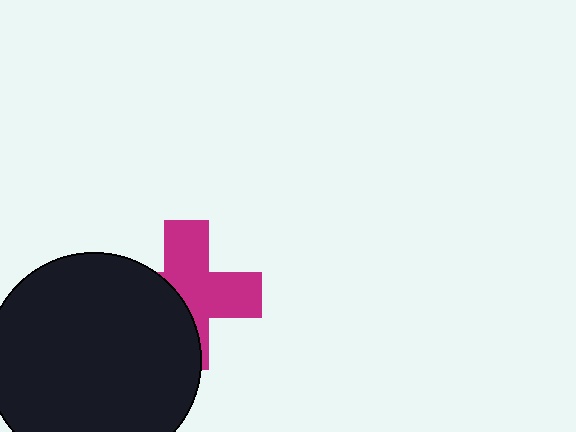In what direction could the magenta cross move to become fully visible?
The magenta cross could move right. That would shift it out from behind the black circle entirely.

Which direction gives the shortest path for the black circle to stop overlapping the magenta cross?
Moving left gives the shortest separation.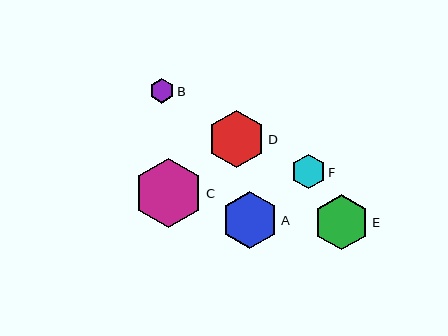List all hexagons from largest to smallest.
From largest to smallest: C, D, A, E, F, B.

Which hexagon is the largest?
Hexagon C is the largest with a size of approximately 69 pixels.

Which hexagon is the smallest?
Hexagon B is the smallest with a size of approximately 25 pixels.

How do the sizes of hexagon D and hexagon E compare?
Hexagon D and hexagon E are approximately the same size.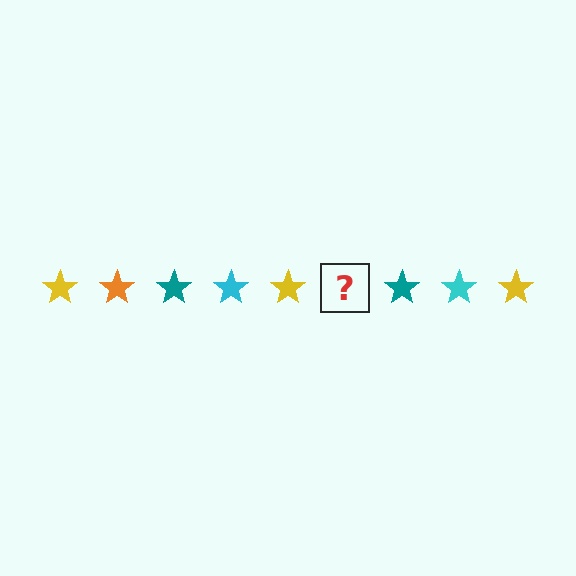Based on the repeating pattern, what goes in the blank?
The blank should be an orange star.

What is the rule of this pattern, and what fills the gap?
The rule is that the pattern cycles through yellow, orange, teal, cyan stars. The gap should be filled with an orange star.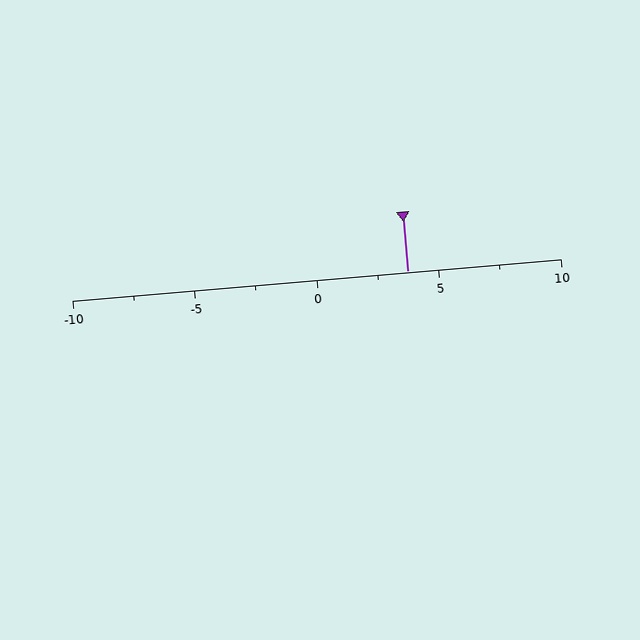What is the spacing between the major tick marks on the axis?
The major ticks are spaced 5 apart.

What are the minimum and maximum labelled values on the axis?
The axis runs from -10 to 10.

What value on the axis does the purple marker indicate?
The marker indicates approximately 3.8.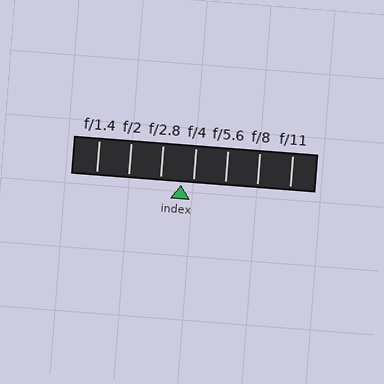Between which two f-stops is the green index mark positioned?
The index mark is between f/2.8 and f/4.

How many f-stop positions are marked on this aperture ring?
There are 7 f-stop positions marked.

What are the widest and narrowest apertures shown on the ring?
The widest aperture shown is f/1.4 and the narrowest is f/11.